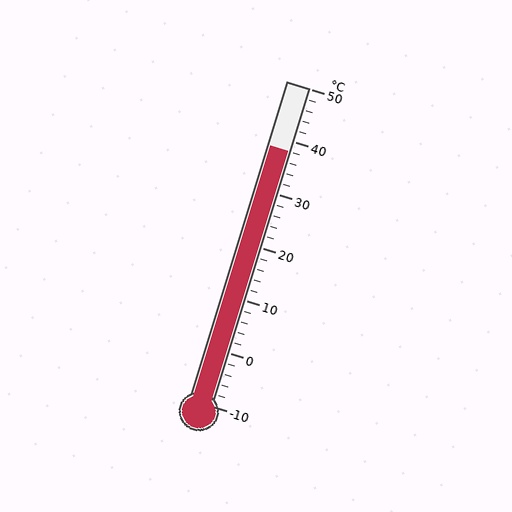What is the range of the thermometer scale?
The thermometer scale ranges from -10°C to 50°C.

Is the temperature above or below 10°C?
The temperature is above 10°C.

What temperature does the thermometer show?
The thermometer shows approximately 38°C.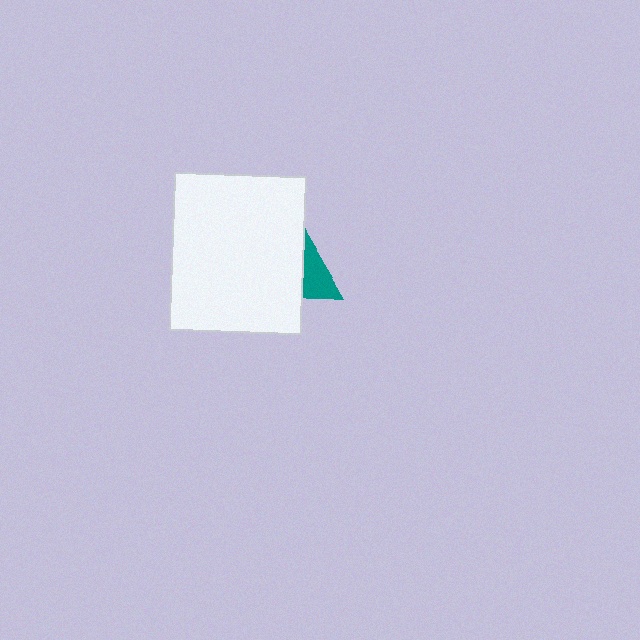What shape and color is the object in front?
The object in front is a white rectangle.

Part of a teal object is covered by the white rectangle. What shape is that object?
It is a triangle.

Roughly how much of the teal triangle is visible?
A small part of it is visible (roughly 33%).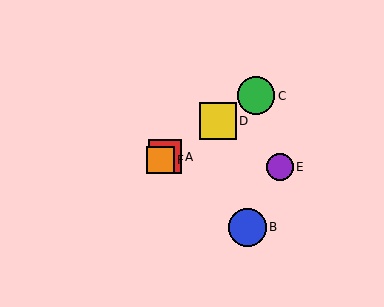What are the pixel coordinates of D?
Object D is at (218, 121).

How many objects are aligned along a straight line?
4 objects (A, C, D, F) are aligned along a straight line.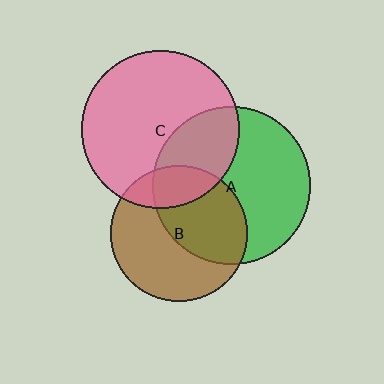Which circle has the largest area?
Circle C (pink).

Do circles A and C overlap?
Yes.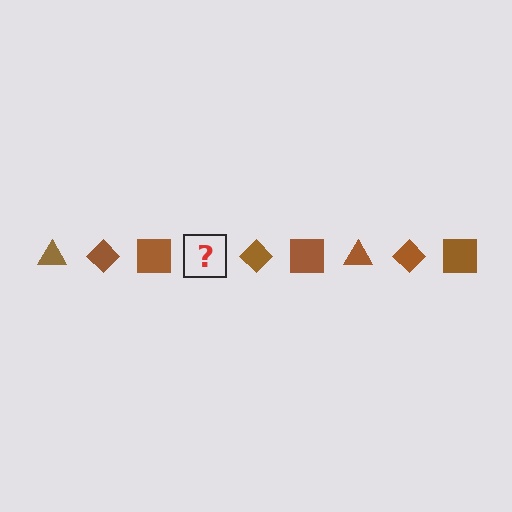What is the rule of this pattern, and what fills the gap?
The rule is that the pattern cycles through triangle, diamond, square shapes in brown. The gap should be filled with a brown triangle.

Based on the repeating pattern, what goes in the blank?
The blank should be a brown triangle.